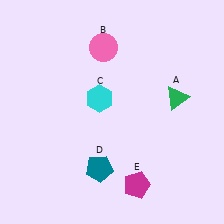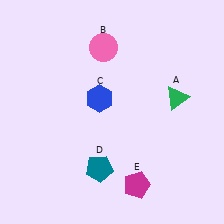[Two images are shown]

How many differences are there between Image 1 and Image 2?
There is 1 difference between the two images.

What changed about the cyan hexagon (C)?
In Image 1, C is cyan. In Image 2, it changed to blue.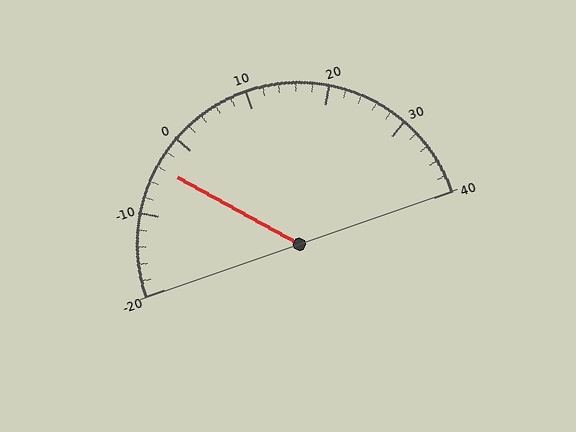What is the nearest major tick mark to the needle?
The nearest major tick mark is 0.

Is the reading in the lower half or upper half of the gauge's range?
The reading is in the lower half of the range (-20 to 40).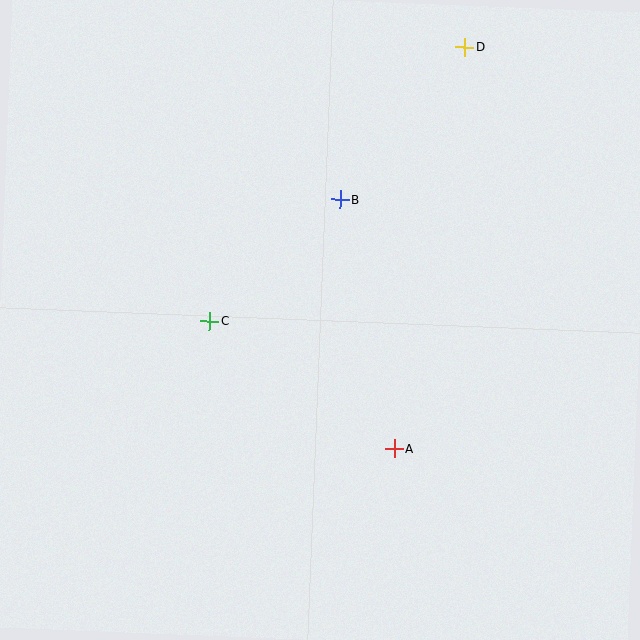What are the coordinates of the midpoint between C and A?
The midpoint between C and A is at (302, 385).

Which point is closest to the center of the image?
Point C at (210, 321) is closest to the center.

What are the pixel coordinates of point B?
Point B is at (340, 199).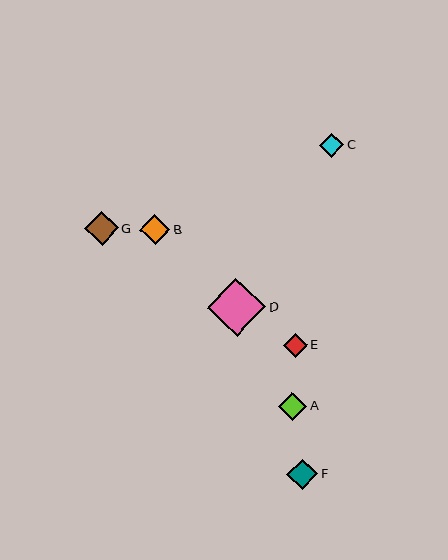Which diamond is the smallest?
Diamond E is the smallest with a size of approximately 23 pixels.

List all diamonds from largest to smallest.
From largest to smallest: D, G, F, B, A, C, E.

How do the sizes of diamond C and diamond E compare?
Diamond C and diamond E are approximately the same size.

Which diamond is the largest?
Diamond D is the largest with a size of approximately 58 pixels.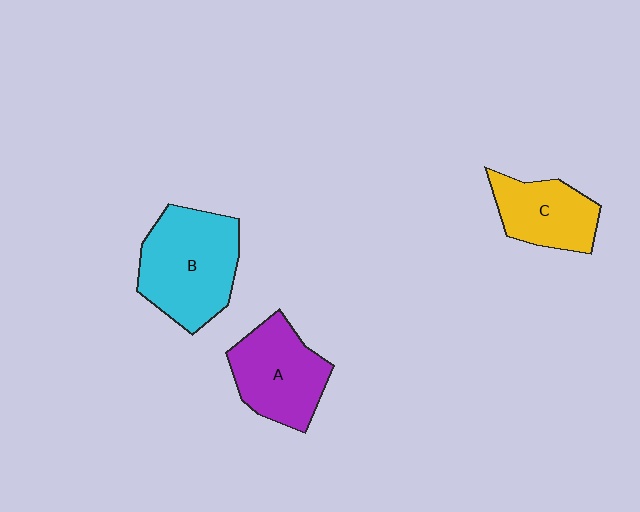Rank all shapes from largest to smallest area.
From largest to smallest: B (cyan), A (purple), C (yellow).